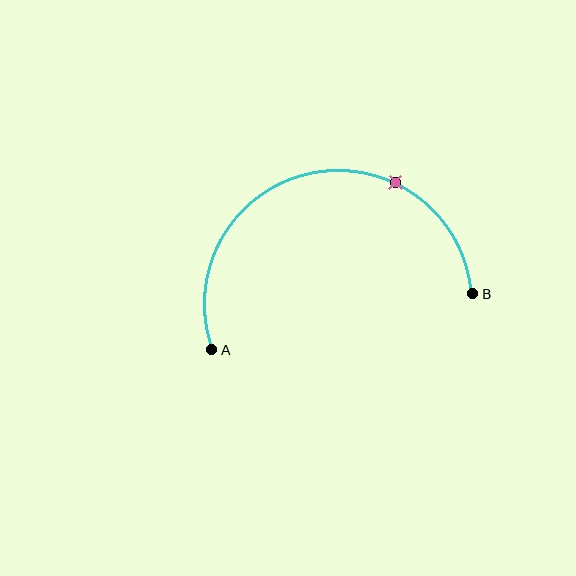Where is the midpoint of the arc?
The arc midpoint is the point on the curve farthest from the straight line joining A and B. It sits above that line.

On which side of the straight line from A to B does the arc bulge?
The arc bulges above the straight line connecting A and B.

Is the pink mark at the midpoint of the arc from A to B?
No. The pink mark lies on the arc but is closer to endpoint B. The arc midpoint would be at the point on the curve equidistant along the arc from both A and B.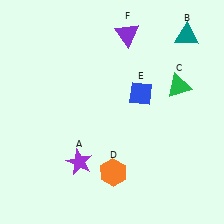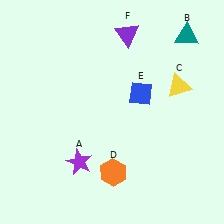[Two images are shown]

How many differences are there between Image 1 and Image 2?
There is 1 difference between the two images.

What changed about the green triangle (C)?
In Image 1, C is green. In Image 2, it changed to yellow.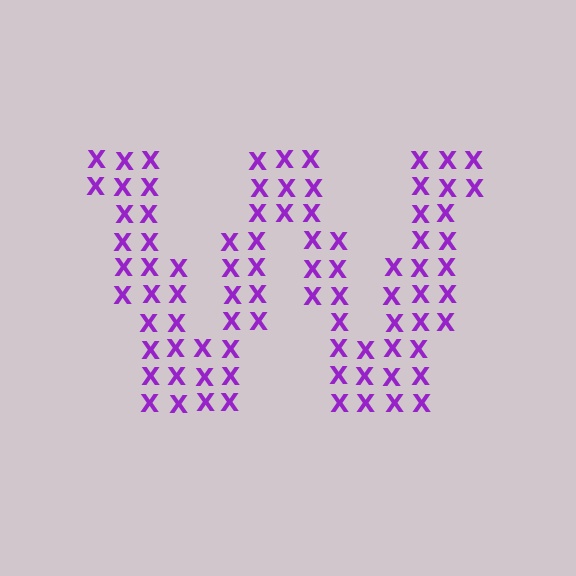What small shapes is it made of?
It is made of small letter X's.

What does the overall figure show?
The overall figure shows the letter W.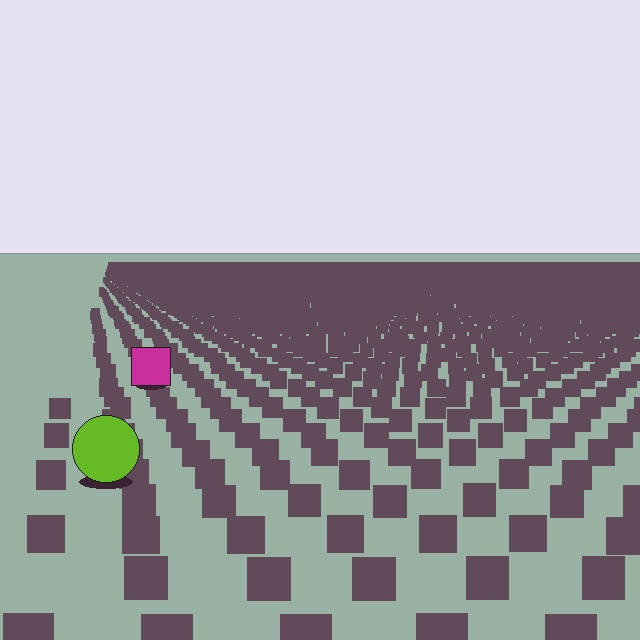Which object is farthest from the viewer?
The magenta square is farthest from the viewer. It appears smaller and the ground texture around it is denser.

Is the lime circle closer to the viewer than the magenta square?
Yes. The lime circle is closer — you can tell from the texture gradient: the ground texture is coarser near it.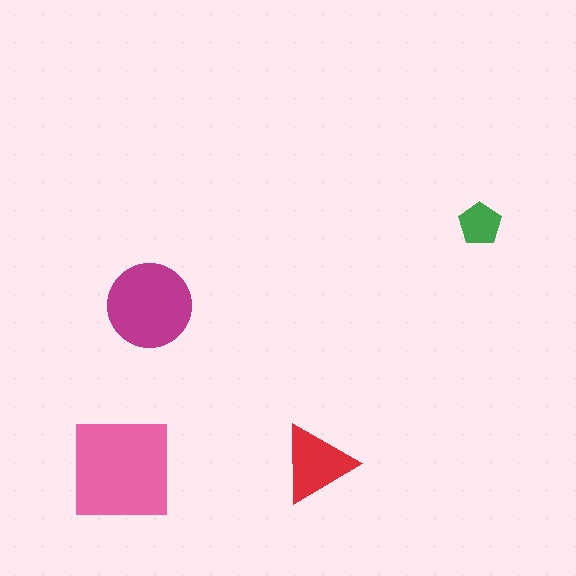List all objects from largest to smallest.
The pink square, the magenta circle, the red triangle, the green pentagon.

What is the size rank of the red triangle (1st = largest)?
3rd.